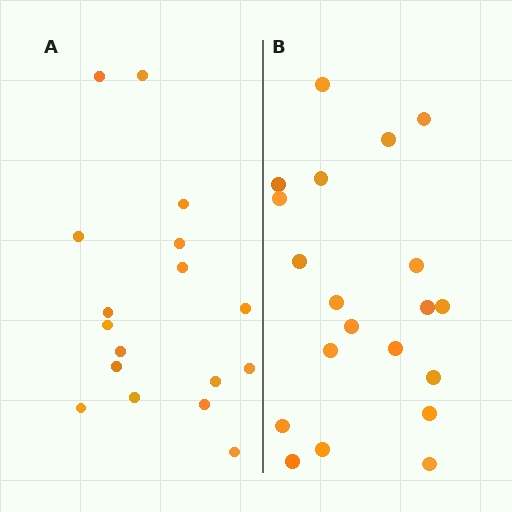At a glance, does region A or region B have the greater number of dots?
Region B (the right region) has more dots.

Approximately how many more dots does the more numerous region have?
Region B has just a few more — roughly 2 or 3 more dots than region A.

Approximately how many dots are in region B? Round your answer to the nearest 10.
About 20 dots.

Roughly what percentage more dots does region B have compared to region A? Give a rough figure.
About 20% more.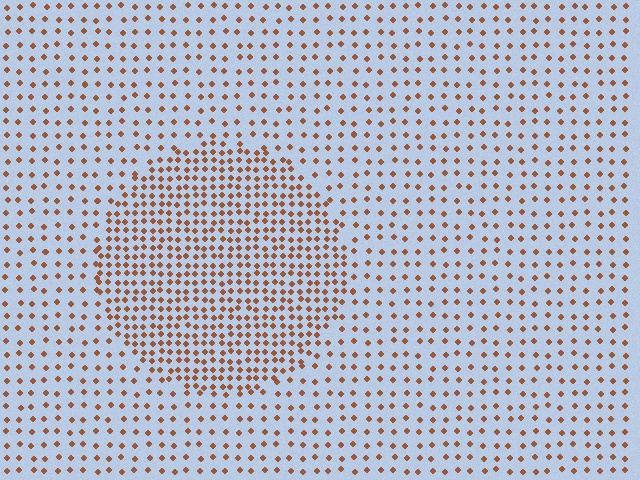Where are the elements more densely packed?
The elements are more densely packed inside the circle boundary.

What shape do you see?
I see a circle.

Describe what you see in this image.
The image contains small brown elements arranged at two different densities. A circle-shaped region is visible where the elements are more densely packed than the surrounding area.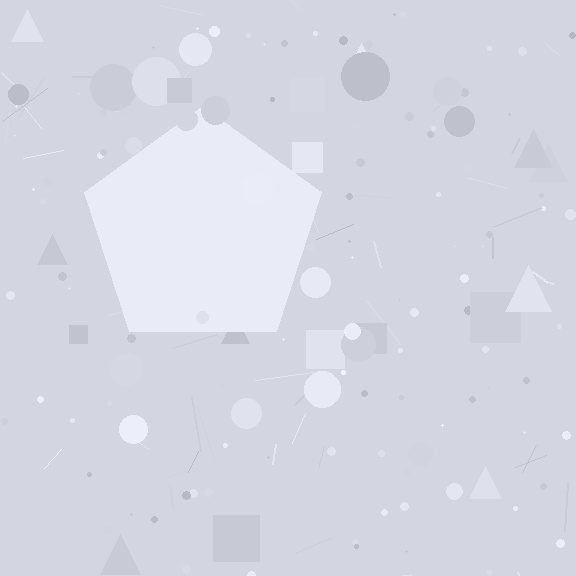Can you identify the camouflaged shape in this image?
The camouflaged shape is a pentagon.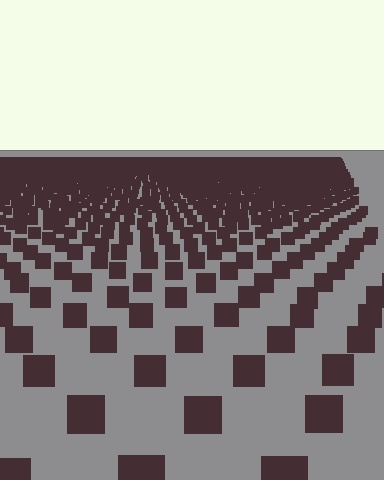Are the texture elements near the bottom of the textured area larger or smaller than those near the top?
Larger. Near the bottom, elements are closer to the viewer and appear at a bigger on-screen size.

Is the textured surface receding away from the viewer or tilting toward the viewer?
The surface is receding away from the viewer. Texture elements get smaller and denser toward the top.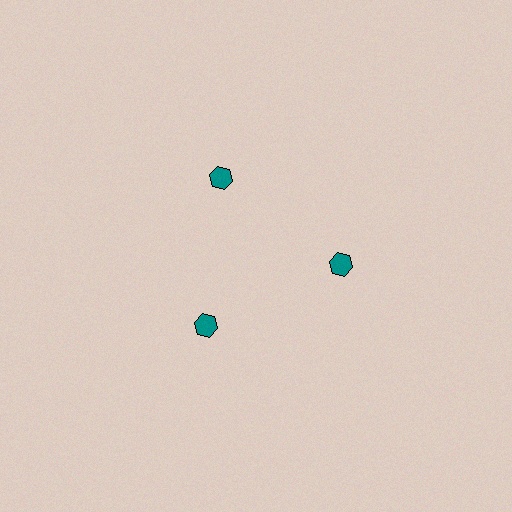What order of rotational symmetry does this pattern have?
This pattern has 3-fold rotational symmetry.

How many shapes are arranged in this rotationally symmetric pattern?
There are 3 shapes, arranged in 3 groups of 1.